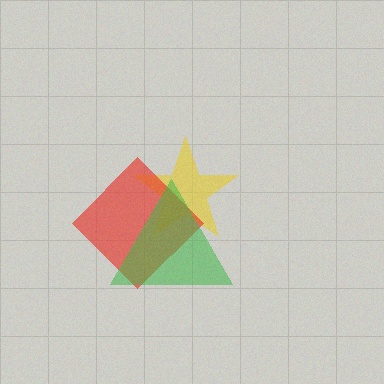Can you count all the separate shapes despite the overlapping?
Yes, there are 3 separate shapes.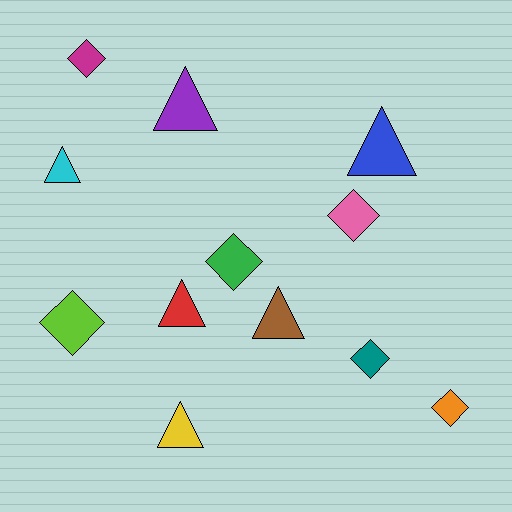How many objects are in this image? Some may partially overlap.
There are 12 objects.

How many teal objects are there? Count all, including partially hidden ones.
There is 1 teal object.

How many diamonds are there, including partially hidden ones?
There are 6 diamonds.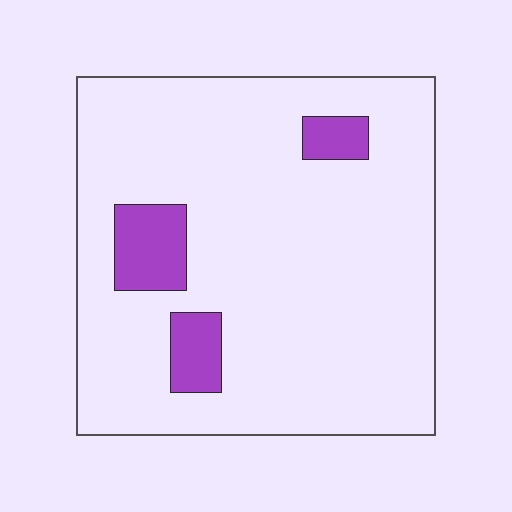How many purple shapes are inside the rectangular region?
3.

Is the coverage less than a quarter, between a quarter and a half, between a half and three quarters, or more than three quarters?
Less than a quarter.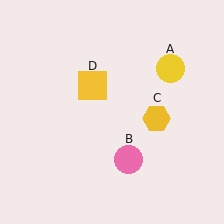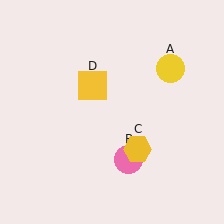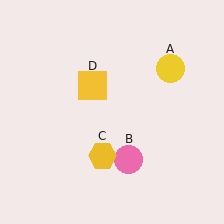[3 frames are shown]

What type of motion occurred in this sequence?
The yellow hexagon (object C) rotated clockwise around the center of the scene.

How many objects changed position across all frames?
1 object changed position: yellow hexagon (object C).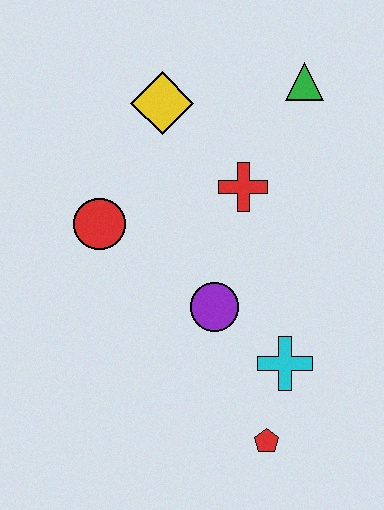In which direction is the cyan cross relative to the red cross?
The cyan cross is below the red cross.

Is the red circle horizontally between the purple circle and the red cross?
No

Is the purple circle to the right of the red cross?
No